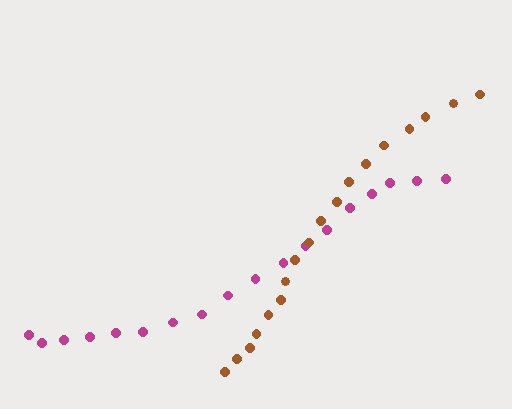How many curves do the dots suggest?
There are 2 distinct paths.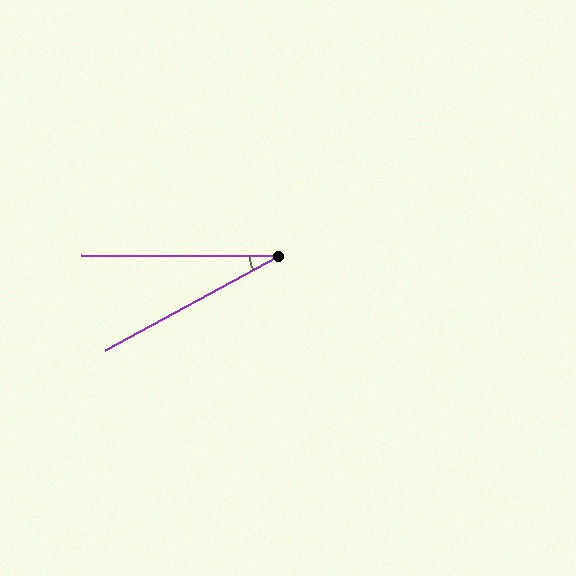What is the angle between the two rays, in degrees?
Approximately 29 degrees.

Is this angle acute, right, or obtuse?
It is acute.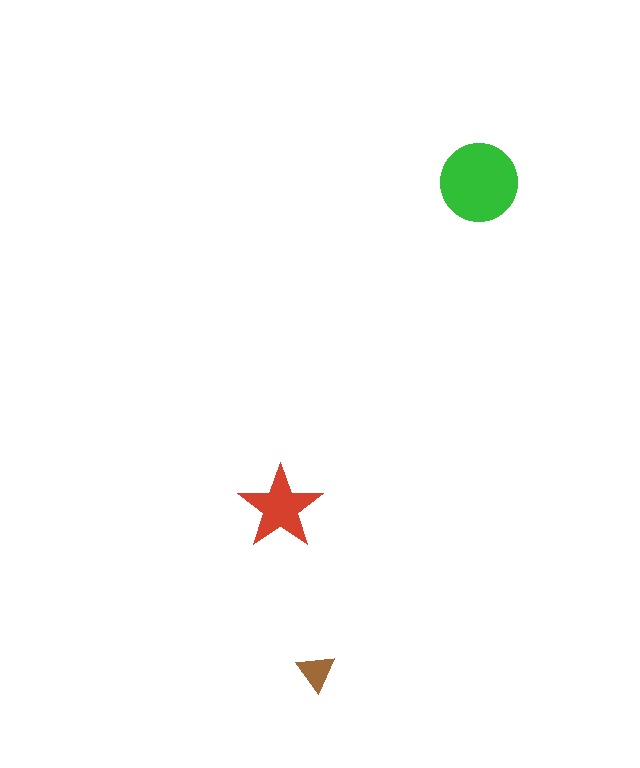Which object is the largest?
The green circle.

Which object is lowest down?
The brown triangle is bottommost.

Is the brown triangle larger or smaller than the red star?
Smaller.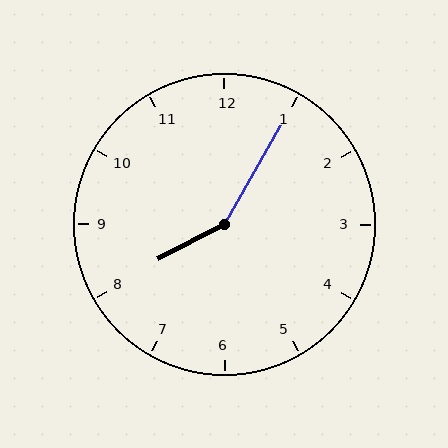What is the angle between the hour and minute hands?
Approximately 148 degrees.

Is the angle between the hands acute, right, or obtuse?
It is obtuse.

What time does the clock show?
8:05.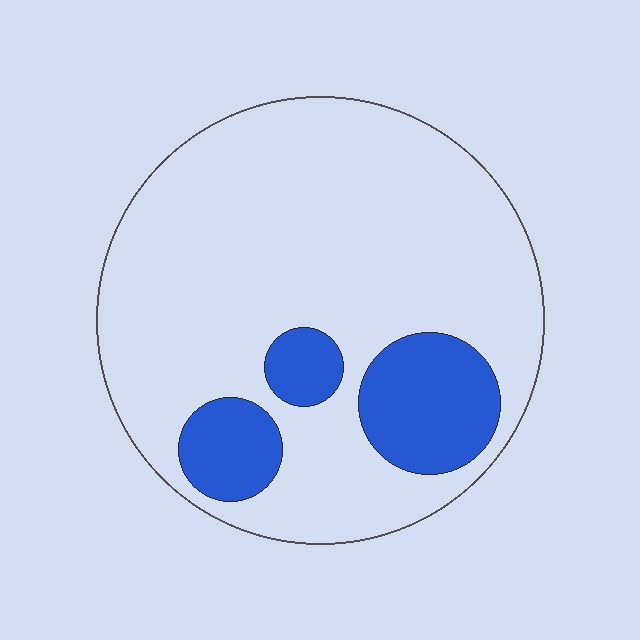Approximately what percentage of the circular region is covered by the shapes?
Approximately 20%.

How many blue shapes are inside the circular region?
3.